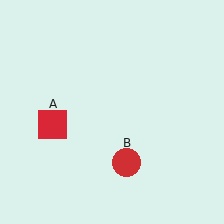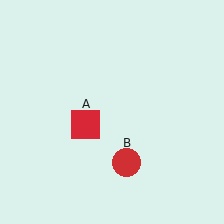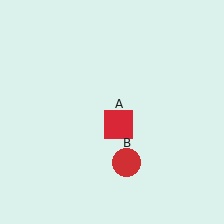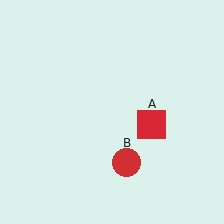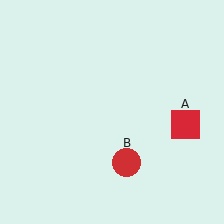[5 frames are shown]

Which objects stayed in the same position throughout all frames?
Red circle (object B) remained stationary.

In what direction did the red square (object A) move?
The red square (object A) moved right.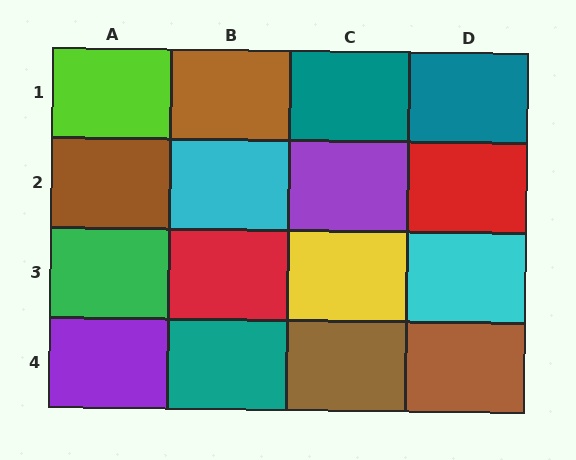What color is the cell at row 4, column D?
Brown.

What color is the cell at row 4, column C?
Brown.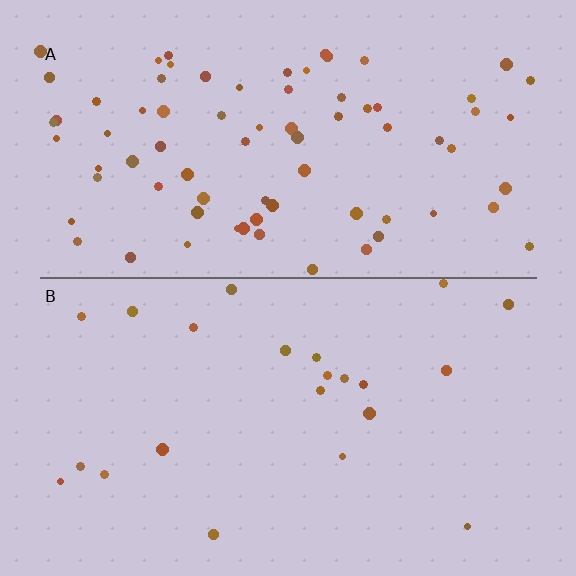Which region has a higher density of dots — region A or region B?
A (the top).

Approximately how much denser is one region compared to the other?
Approximately 3.4× — region A over region B.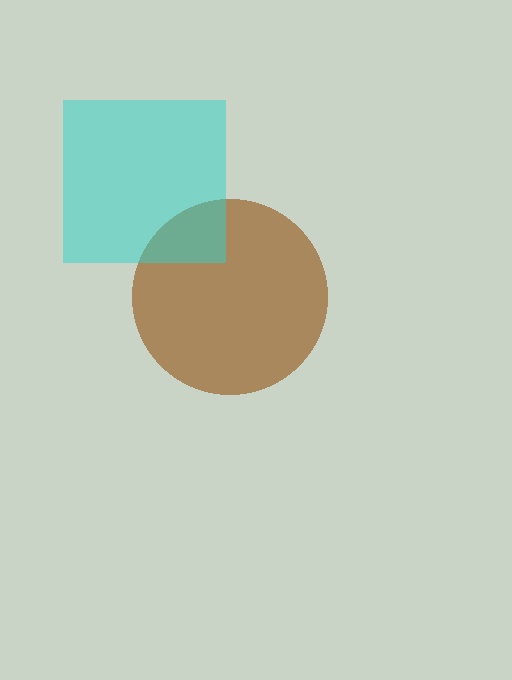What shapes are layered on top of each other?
The layered shapes are: a brown circle, a cyan square.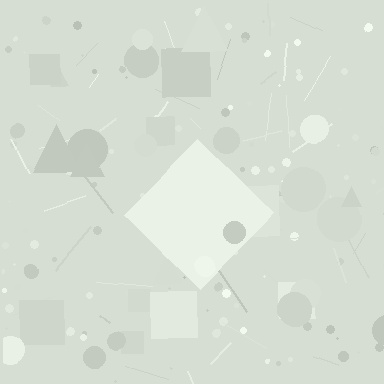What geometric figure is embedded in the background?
A diamond is embedded in the background.